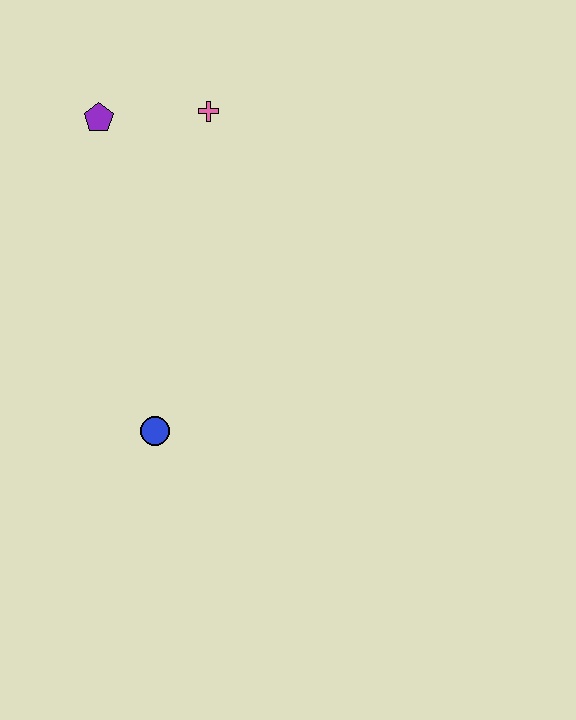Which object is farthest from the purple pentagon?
The blue circle is farthest from the purple pentagon.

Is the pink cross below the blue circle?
No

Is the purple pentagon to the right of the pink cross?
No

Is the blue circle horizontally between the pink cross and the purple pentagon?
Yes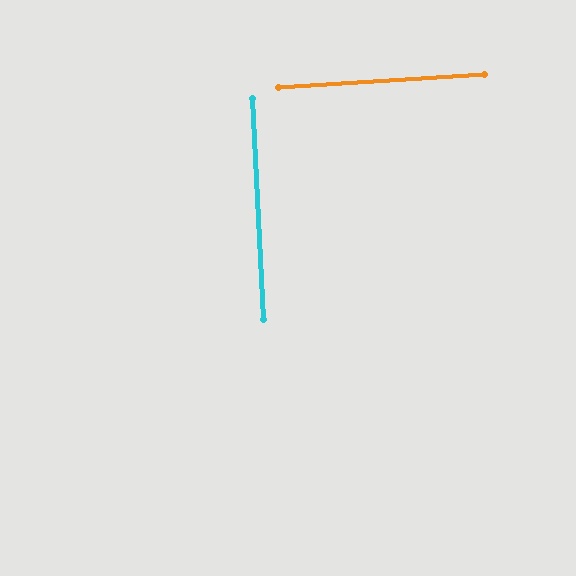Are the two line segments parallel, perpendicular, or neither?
Perpendicular — they meet at approximately 89°.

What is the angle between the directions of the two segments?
Approximately 89 degrees.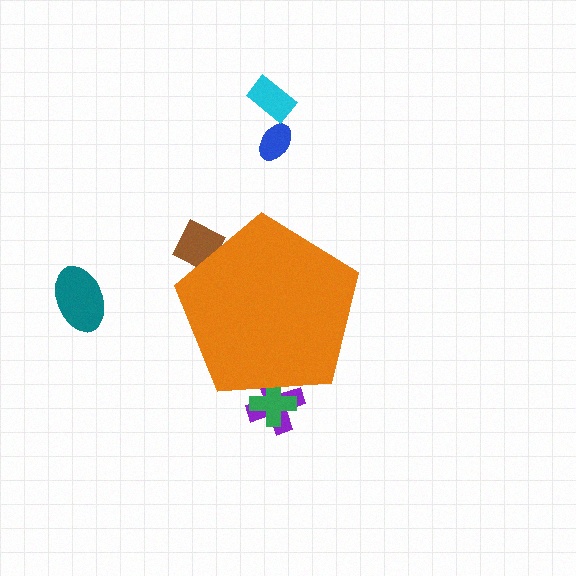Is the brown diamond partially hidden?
Yes, the brown diamond is partially hidden behind the orange pentagon.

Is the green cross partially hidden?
Yes, the green cross is partially hidden behind the orange pentagon.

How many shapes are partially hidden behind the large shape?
3 shapes are partially hidden.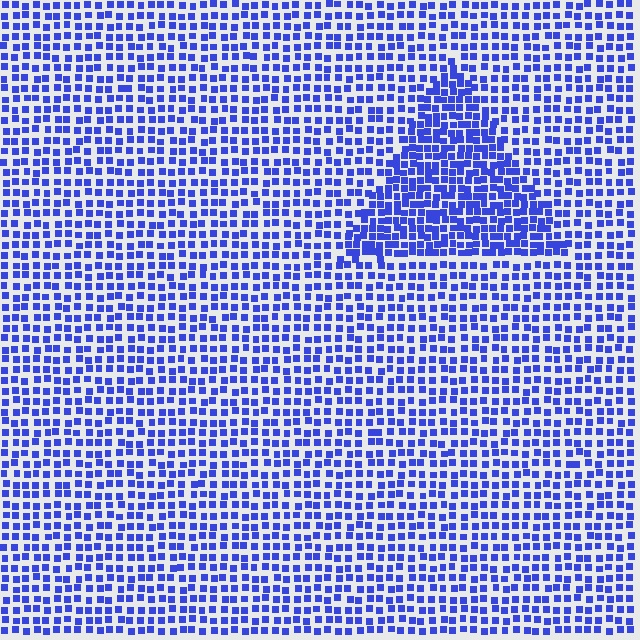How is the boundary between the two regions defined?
The boundary is defined by a change in element density (approximately 1.7x ratio). All elements are the same color, size, and shape.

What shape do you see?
I see a triangle.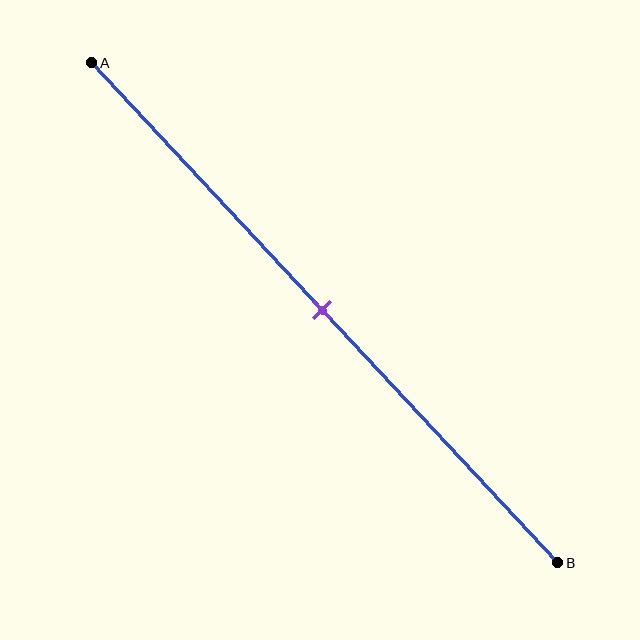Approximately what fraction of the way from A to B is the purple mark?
The purple mark is approximately 50% of the way from A to B.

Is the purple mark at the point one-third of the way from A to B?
No, the mark is at about 50% from A, not at the 33% one-third point.